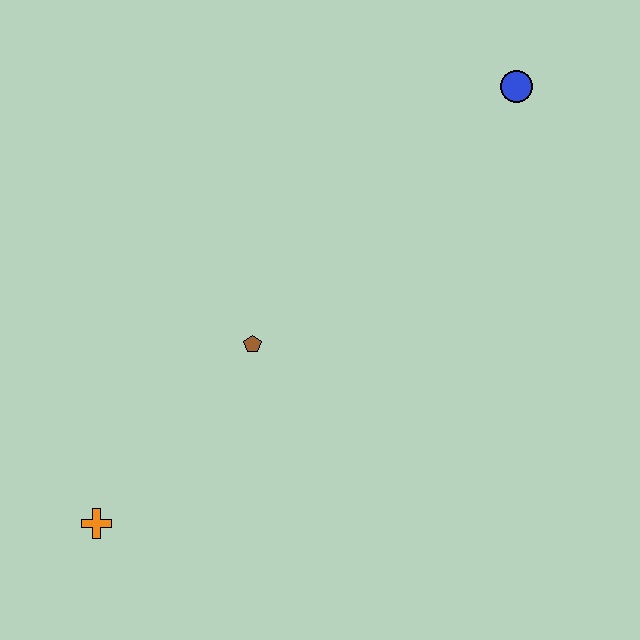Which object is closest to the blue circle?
The brown pentagon is closest to the blue circle.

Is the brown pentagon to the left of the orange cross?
No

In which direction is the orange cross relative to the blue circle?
The orange cross is below the blue circle.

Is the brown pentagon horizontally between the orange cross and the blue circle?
Yes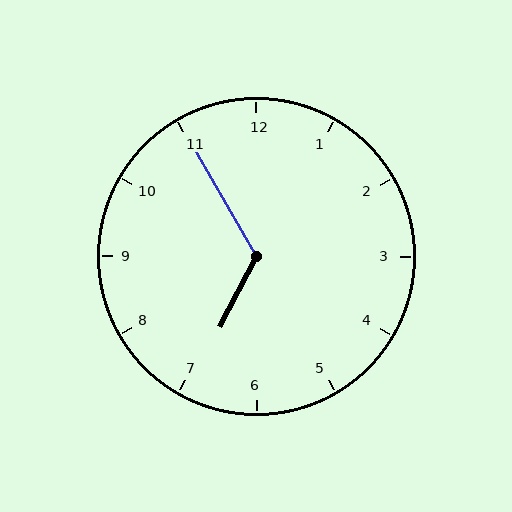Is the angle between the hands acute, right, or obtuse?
It is obtuse.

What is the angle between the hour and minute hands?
Approximately 122 degrees.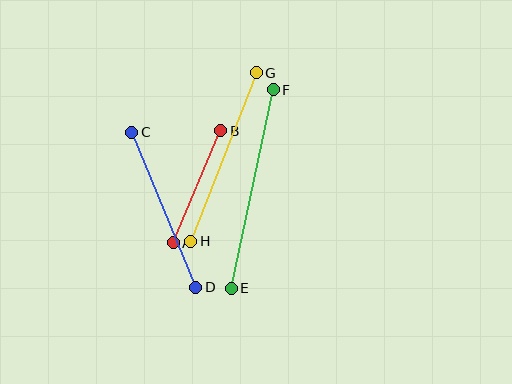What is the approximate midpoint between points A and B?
The midpoint is at approximately (197, 187) pixels.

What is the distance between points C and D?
The distance is approximately 168 pixels.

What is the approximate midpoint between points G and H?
The midpoint is at approximately (223, 157) pixels.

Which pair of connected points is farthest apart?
Points E and F are farthest apart.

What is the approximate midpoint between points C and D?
The midpoint is at approximately (164, 210) pixels.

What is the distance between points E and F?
The distance is approximately 203 pixels.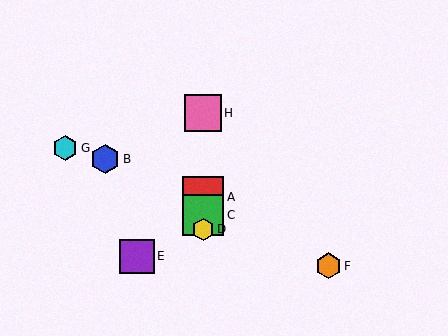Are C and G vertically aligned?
No, C is at x≈203 and G is at x≈65.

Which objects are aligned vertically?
Objects A, C, D, H are aligned vertically.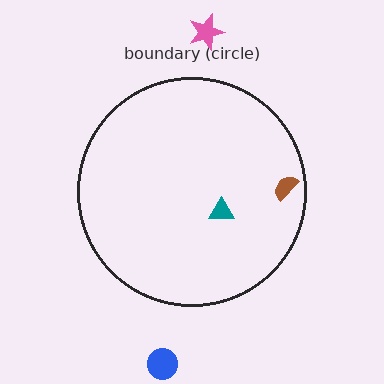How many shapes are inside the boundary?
2 inside, 2 outside.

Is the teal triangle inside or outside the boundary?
Inside.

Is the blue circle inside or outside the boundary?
Outside.